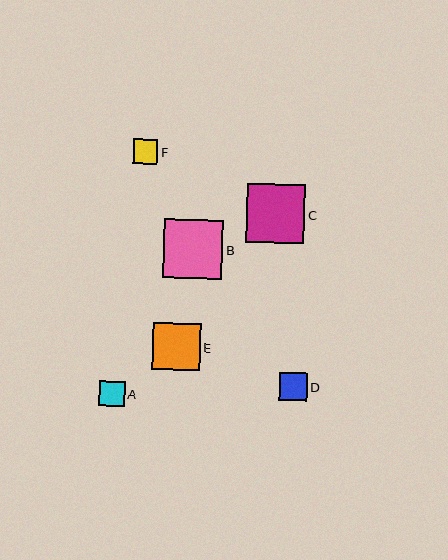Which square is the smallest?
Square F is the smallest with a size of approximately 25 pixels.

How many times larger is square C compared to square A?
Square C is approximately 2.3 times the size of square A.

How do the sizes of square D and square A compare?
Square D and square A are approximately the same size.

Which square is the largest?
Square B is the largest with a size of approximately 59 pixels.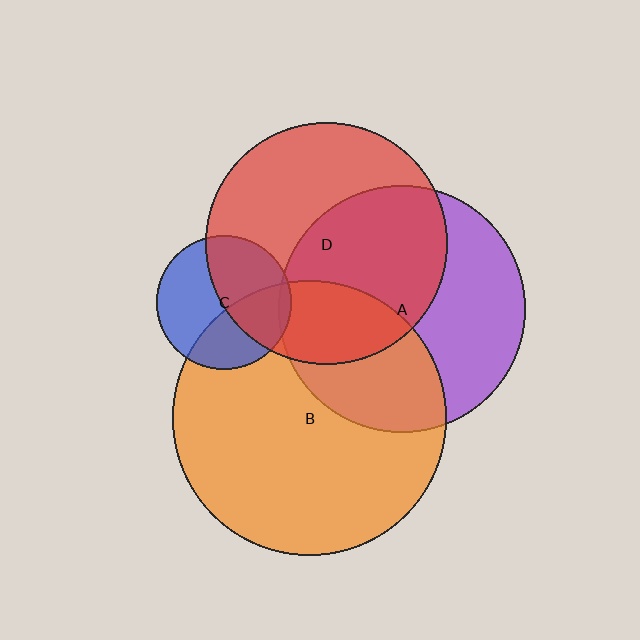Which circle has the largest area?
Circle B (orange).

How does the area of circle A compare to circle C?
Approximately 3.4 times.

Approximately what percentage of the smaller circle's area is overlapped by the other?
Approximately 45%.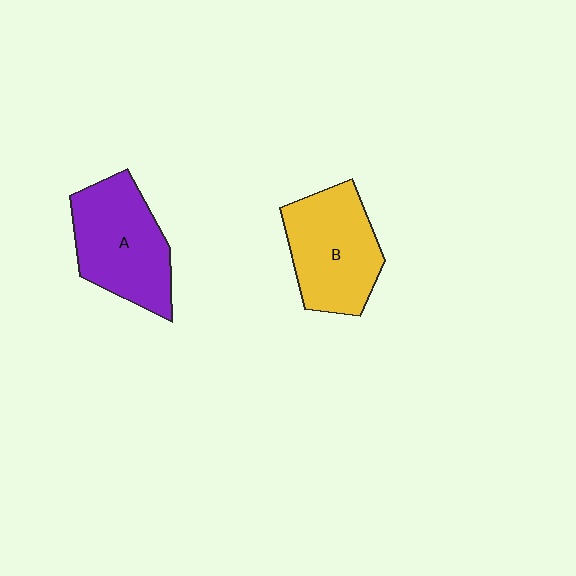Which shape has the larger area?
Shape A (purple).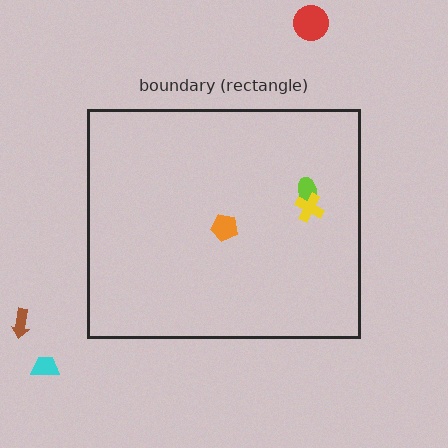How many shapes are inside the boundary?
3 inside, 3 outside.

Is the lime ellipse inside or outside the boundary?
Inside.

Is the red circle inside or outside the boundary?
Outside.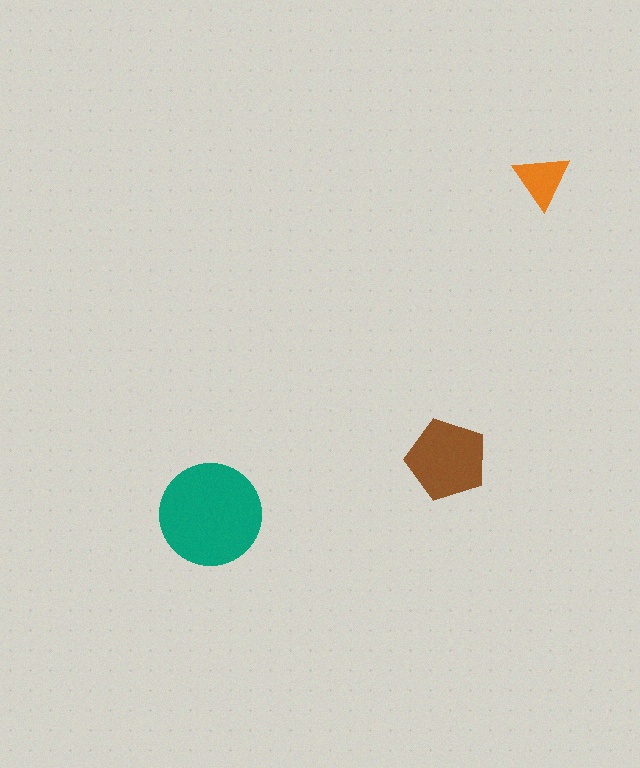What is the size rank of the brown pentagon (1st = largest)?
2nd.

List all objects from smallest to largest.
The orange triangle, the brown pentagon, the teal circle.